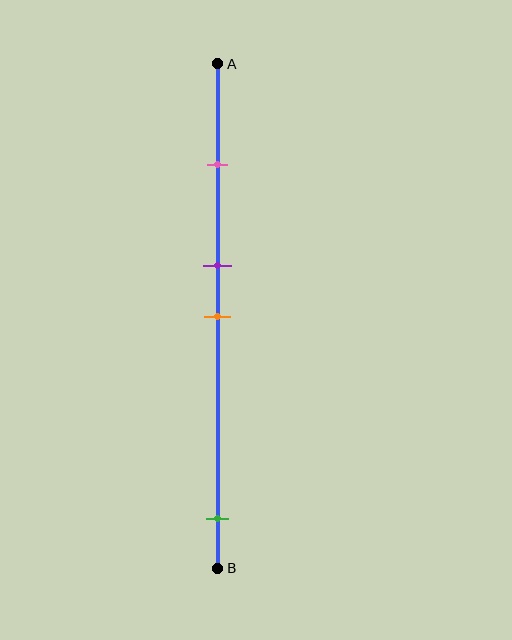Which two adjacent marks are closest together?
The purple and orange marks are the closest adjacent pair.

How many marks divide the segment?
There are 4 marks dividing the segment.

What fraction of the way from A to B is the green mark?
The green mark is approximately 90% (0.9) of the way from A to B.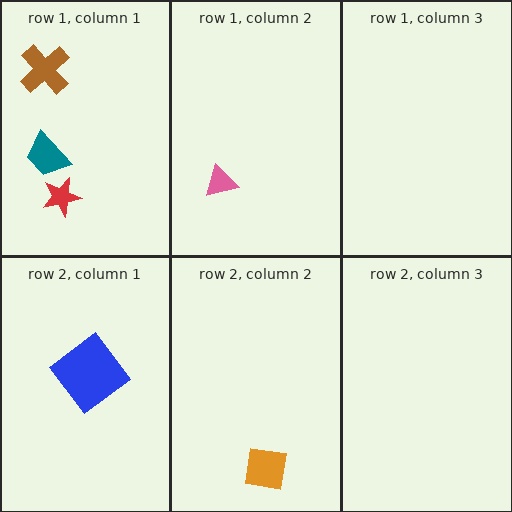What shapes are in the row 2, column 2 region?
The orange square.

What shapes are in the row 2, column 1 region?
The blue diamond.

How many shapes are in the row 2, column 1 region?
1.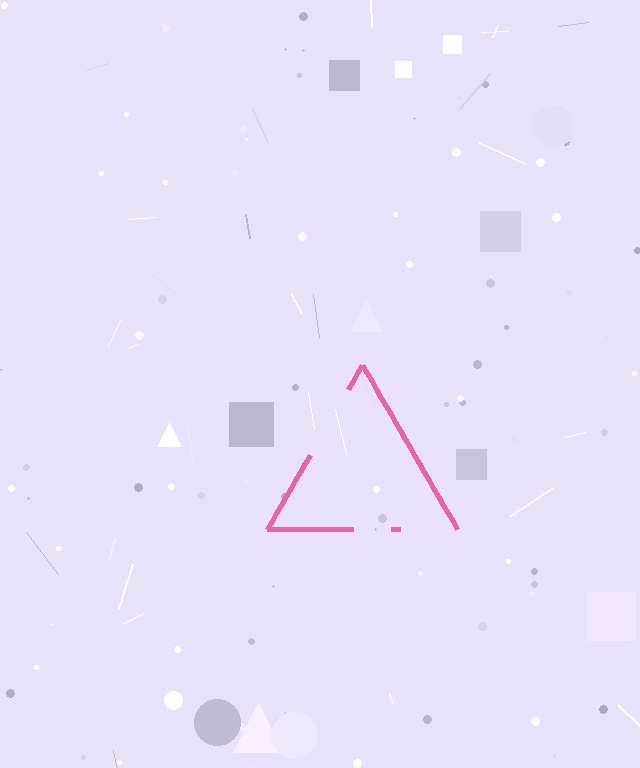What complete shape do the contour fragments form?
The contour fragments form a triangle.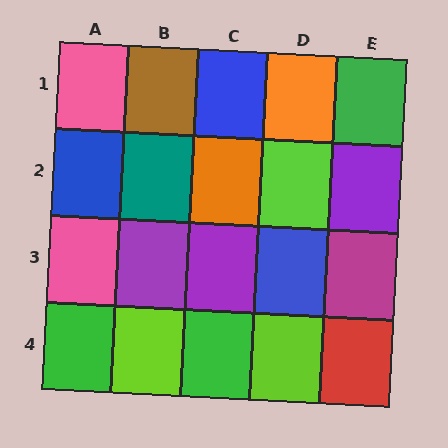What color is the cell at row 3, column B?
Purple.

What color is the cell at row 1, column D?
Orange.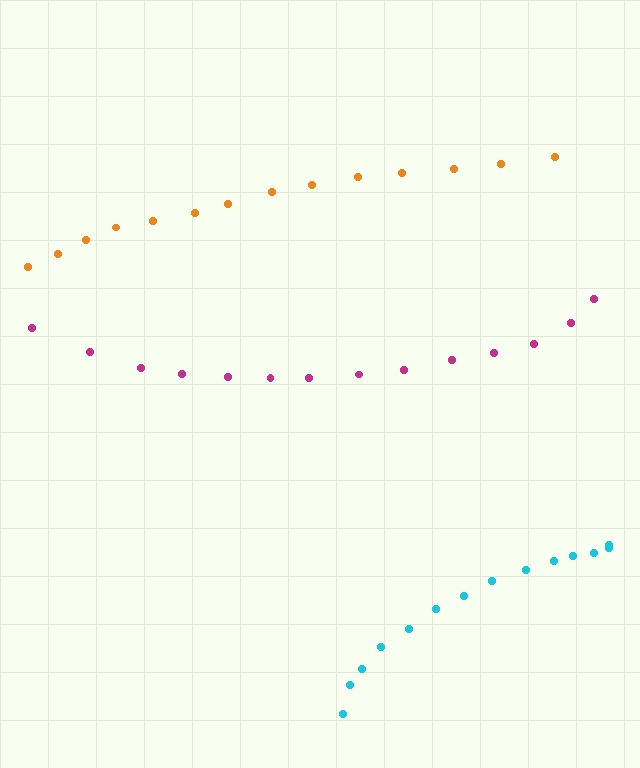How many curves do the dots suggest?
There are 3 distinct paths.